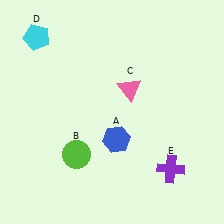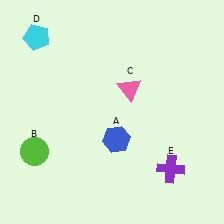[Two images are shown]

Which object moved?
The lime circle (B) moved left.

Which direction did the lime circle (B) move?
The lime circle (B) moved left.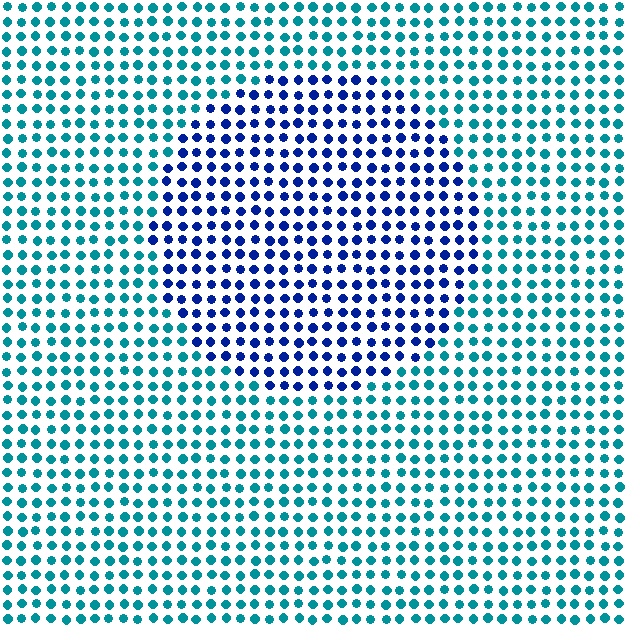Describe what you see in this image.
The image is filled with small teal elements in a uniform arrangement. A circle-shaped region is visible where the elements are tinted to a slightly different hue, forming a subtle color boundary.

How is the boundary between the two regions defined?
The boundary is defined purely by a slight shift in hue (about 46 degrees). Spacing, size, and orientation are identical on both sides.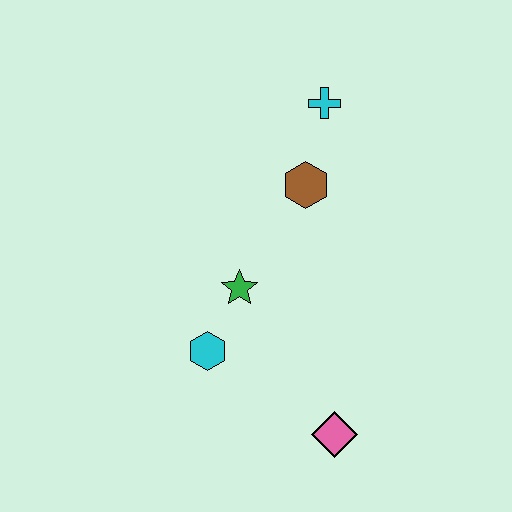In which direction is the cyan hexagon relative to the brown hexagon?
The cyan hexagon is below the brown hexagon.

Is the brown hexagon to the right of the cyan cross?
No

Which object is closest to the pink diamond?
The cyan hexagon is closest to the pink diamond.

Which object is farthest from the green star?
The cyan cross is farthest from the green star.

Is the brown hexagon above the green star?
Yes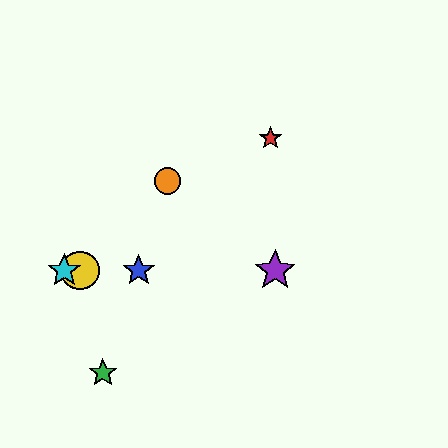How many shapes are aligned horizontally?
4 shapes (the blue star, the yellow circle, the purple star, the cyan star) are aligned horizontally.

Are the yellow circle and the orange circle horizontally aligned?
No, the yellow circle is at y≈271 and the orange circle is at y≈181.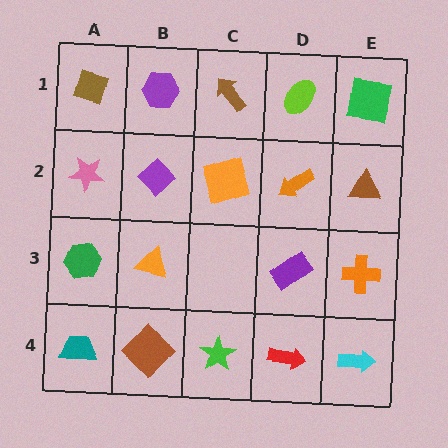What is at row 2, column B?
A purple diamond.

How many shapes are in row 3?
4 shapes.